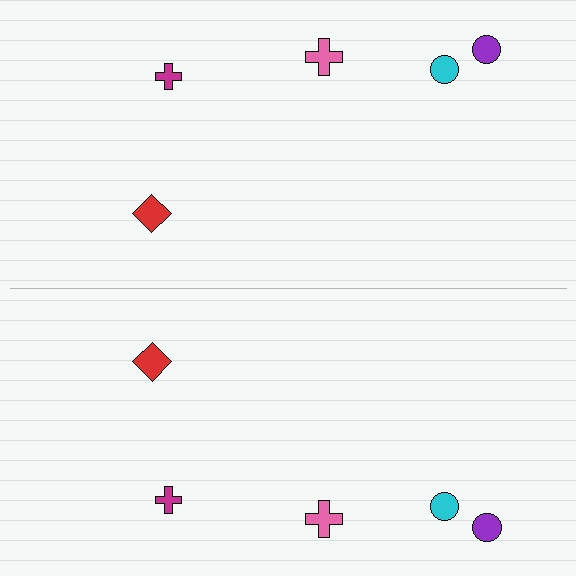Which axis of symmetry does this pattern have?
The pattern has a horizontal axis of symmetry running through the center of the image.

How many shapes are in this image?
There are 10 shapes in this image.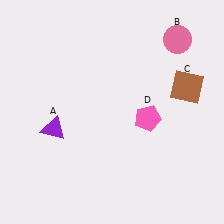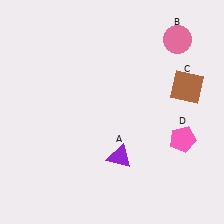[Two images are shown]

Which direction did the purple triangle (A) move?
The purple triangle (A) moved right.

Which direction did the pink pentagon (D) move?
The pink pentagon (D) moved right.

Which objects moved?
The objects that moved are: the purple triangle (A), the pink pentagon (D).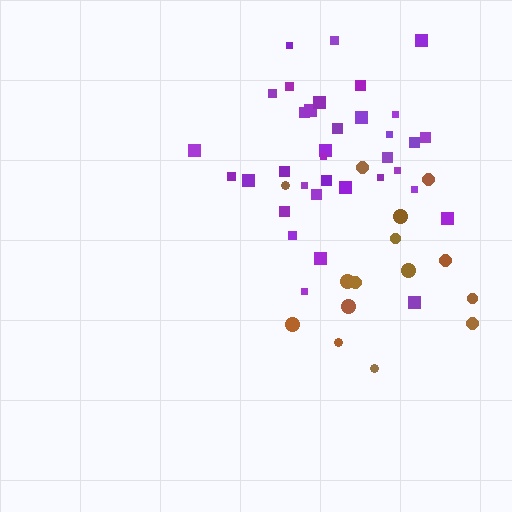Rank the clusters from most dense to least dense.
purple, brown.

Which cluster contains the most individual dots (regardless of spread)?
Purple (35).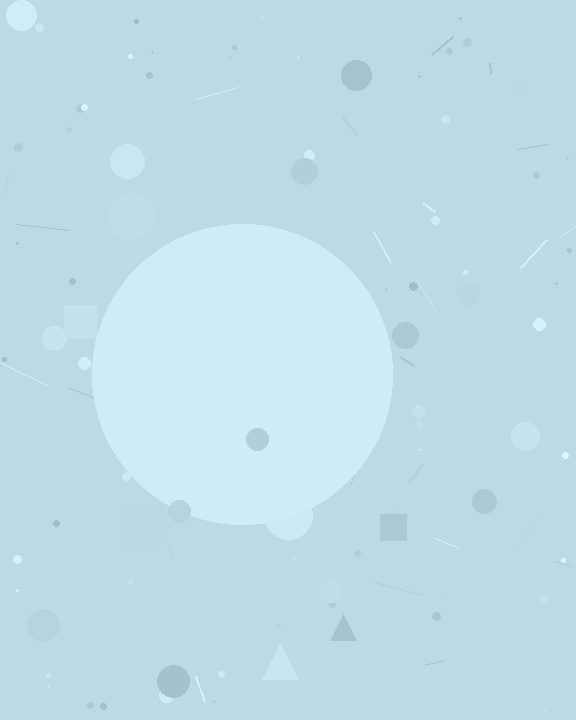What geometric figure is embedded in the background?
A circle is embedded in the background.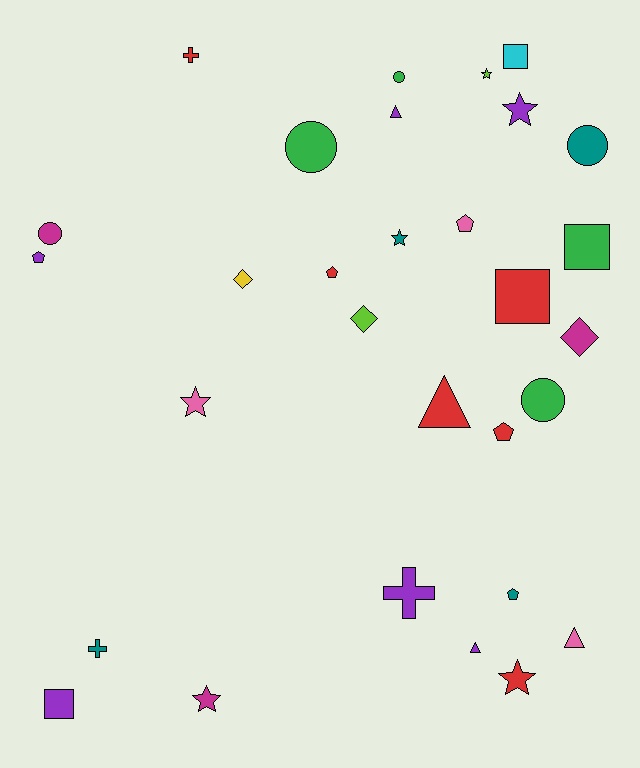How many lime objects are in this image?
There are 2 lime objects.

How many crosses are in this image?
There are 3 crosses.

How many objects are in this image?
There are 30 objects.